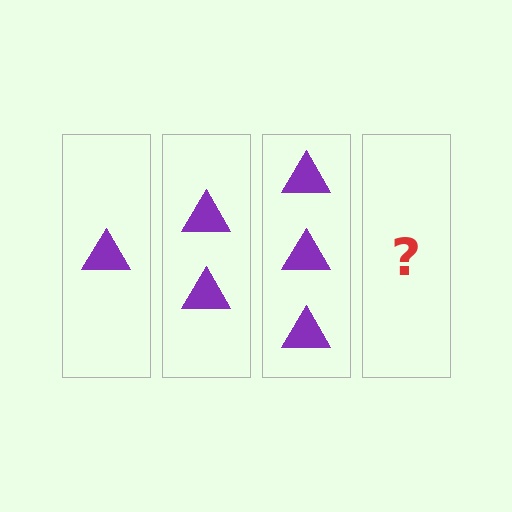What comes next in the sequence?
The next element should be 4 triangles.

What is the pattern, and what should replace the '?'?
The pattern is that each step adds one more triangle. The '?' should be 4 triangles.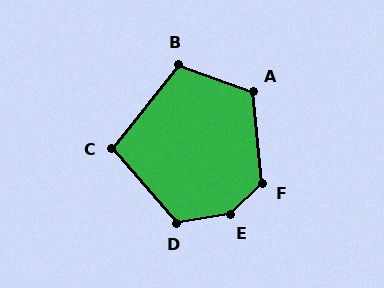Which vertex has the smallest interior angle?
C, at approximately 100 degrees.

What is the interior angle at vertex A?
Approximately 116 degrees (obtuse).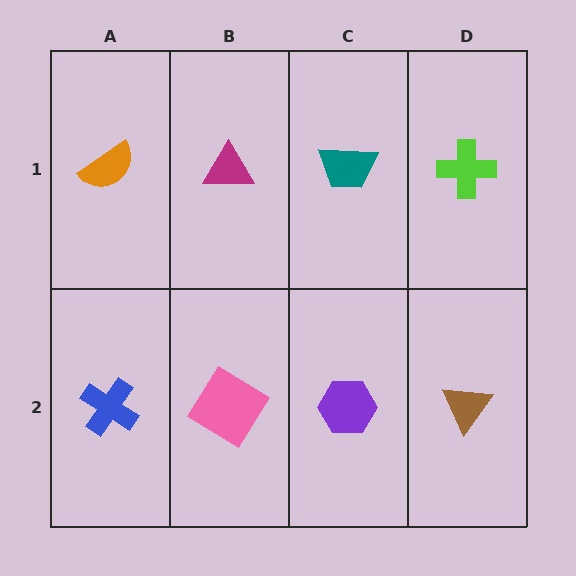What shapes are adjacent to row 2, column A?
An orange semicircle (row 1, column A), a pink diamond (row 2, column B).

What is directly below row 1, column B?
A pink diamond.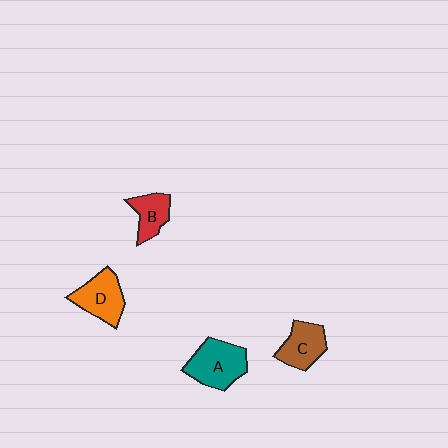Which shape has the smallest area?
Shape B (red).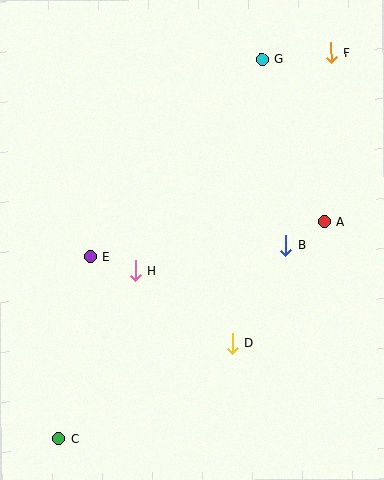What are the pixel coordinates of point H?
Point H is at (136, 271).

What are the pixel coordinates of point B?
Point B is at (286, 246).